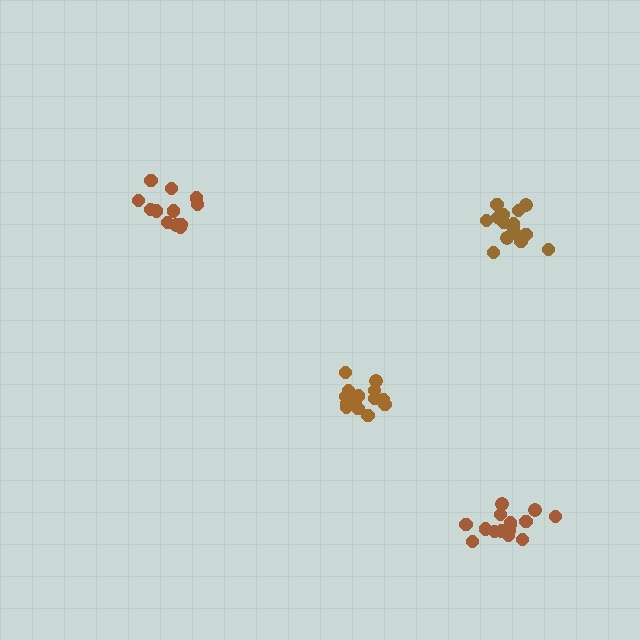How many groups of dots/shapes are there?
There are 4 groups.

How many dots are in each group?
Group 1: 15 dots, Group 2: 12 dots, Group 3: 16 dots, Group 4: 15 dots (58 total).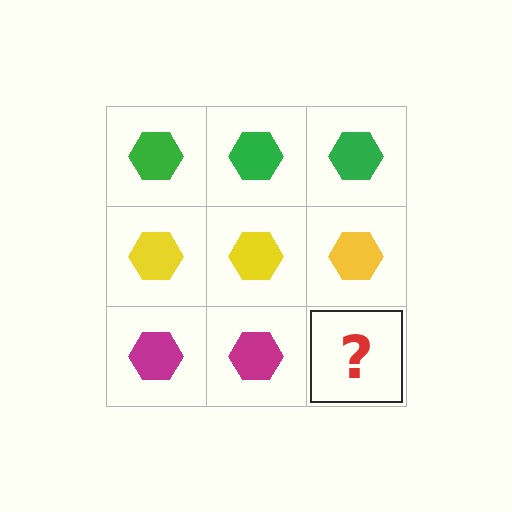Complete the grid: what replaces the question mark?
The question mark should be replaced with a magenta hexagon.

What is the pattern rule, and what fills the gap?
The rule is that each row has a consistent color. The gap should be filled with a magenta hexagon.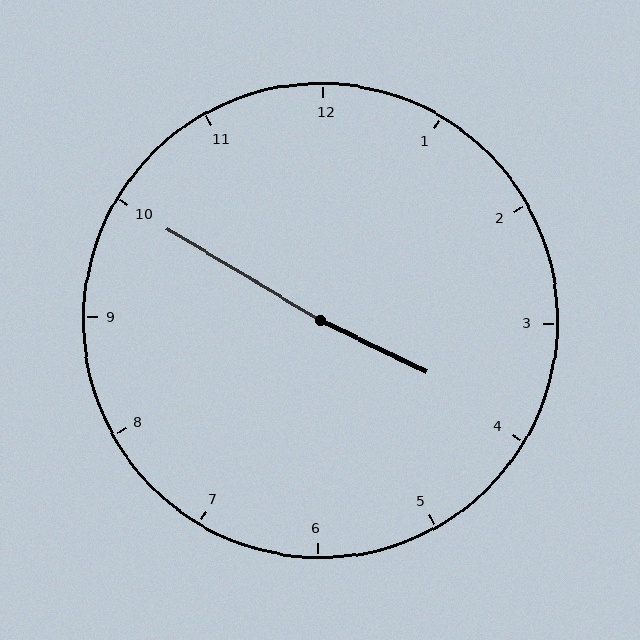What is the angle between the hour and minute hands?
Approximately 175 degrees.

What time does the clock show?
3:50.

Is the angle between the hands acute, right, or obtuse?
It is obtuse.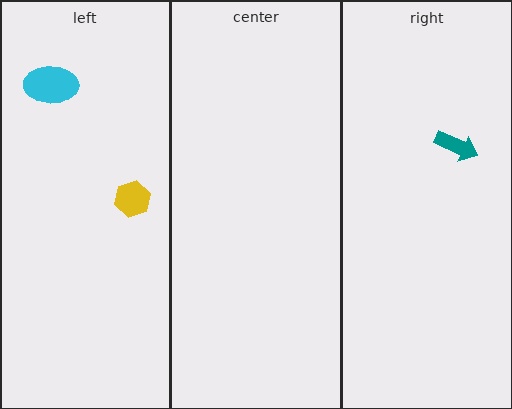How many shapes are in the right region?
1.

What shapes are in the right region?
The teal arrow.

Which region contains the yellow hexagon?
The left region.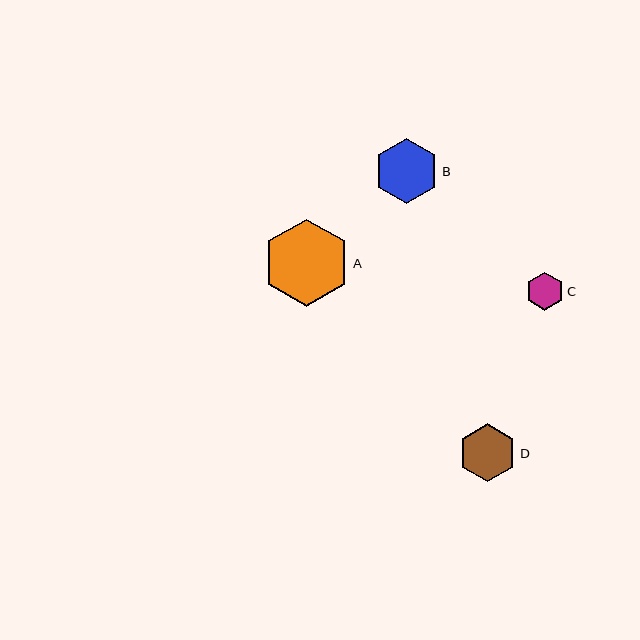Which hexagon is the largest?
Hexagon A is the largest with a size of approximately 87 pixels.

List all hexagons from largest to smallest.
From largest to smallest: A, B, D, C.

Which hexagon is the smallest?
Hexagon C is the smallest with a size of approximately 38 pixels.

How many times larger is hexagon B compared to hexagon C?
Hexagon B is approximately 1.7 times the size of hexagon C.